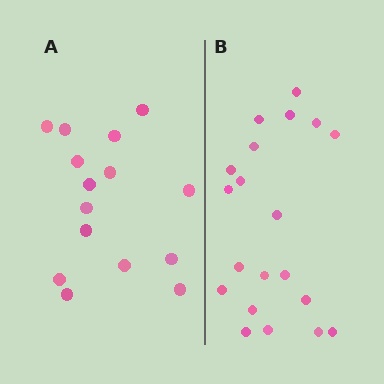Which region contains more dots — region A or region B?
Region B (the right region) has more dots.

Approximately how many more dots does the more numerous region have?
Region B has about 5 more dots than region A.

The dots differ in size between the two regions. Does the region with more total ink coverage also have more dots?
No. Region A has more total ink coverage because its dots are larger, but region B actually contains more individual dots. Total area can be misleading — the number of items is what matters here.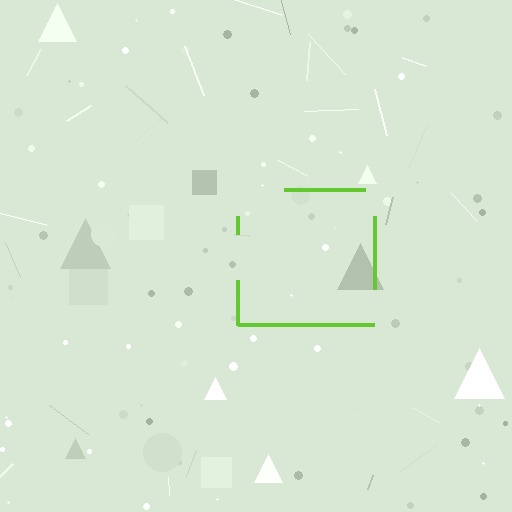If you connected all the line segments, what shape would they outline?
They would outline a square.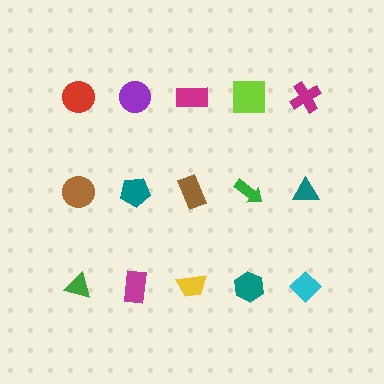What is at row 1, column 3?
A magenta rectangle.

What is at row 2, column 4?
A green arrow.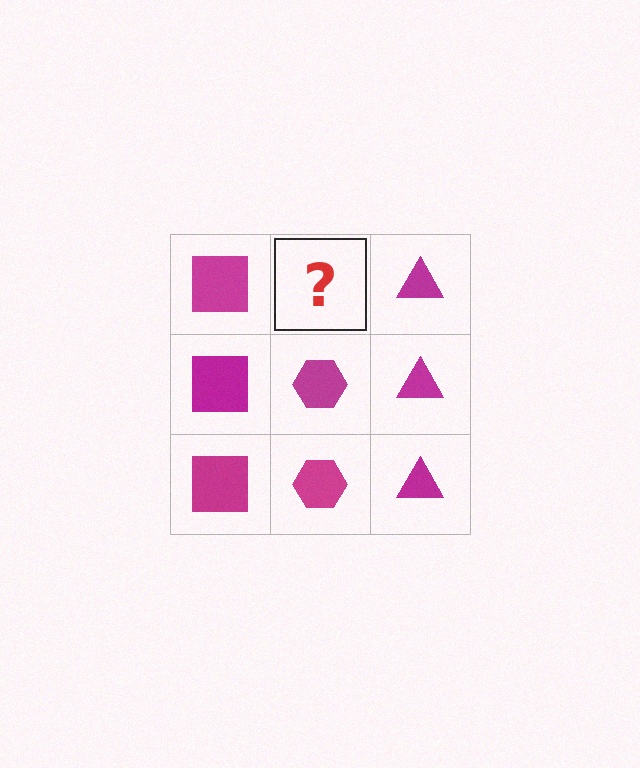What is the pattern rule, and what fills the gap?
The rule is that each column has a consistent shape. The gap should be filled with a magenta hexagon.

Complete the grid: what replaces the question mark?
The question mark should be replaced with a magenta hexagon.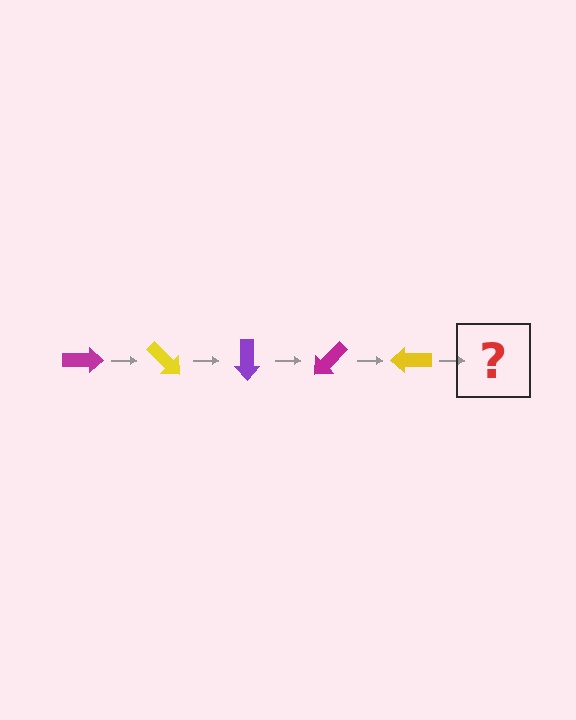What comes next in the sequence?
The next element should be a purple arrow, rotated 225 degrees from the start.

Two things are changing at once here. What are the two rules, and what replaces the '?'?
The two rules are that it rotates 45 degrees each step and the color cycles through magenta, yellow, and purple. The '?' should be a purple arrow, rotated 225 degrees from the start.